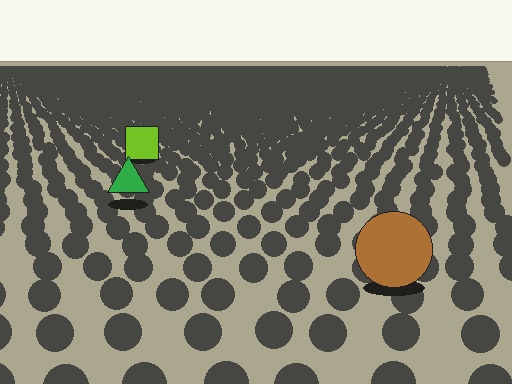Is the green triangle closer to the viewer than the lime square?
Yes. The green triangle is closer — you can tell from the texture gradient: the ground texture is coarser near it.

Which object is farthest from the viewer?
The lime square is farthest from the viewer. It appears smaller and the ground texture around it is denser.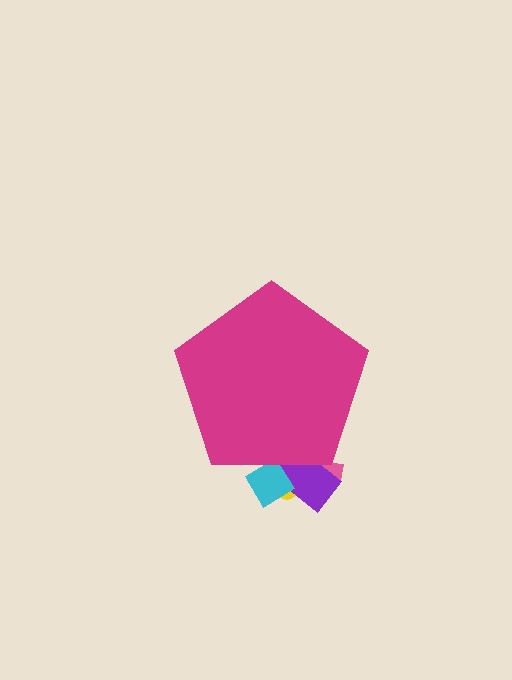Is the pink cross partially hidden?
Yes, the pink cross is partially hidden behind the magenta pentagon.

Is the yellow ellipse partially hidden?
Yes, the yellow ellipse is partially hidden behind the magenta pentagon.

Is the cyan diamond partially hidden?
Yes, the cyan diamond is partially hidden behind the magenta pentagon.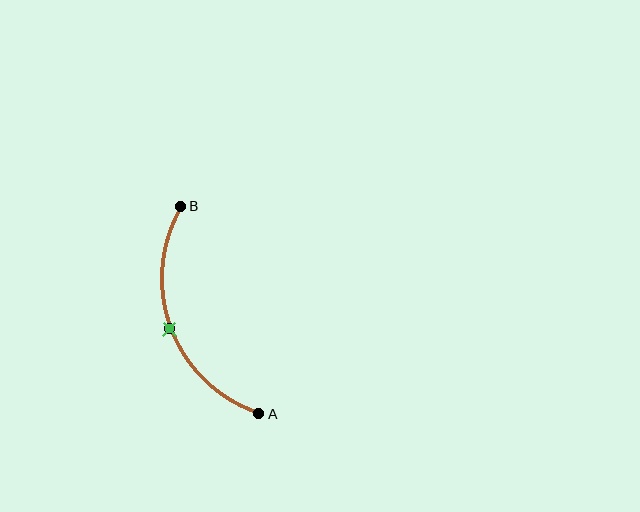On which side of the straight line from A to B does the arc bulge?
The arc bulges to the left of the straight line connecting A and B.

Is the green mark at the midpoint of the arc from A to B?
Yes. The green mark lies on the arc at equal arc-length from both A and B — it is the arc midpoint.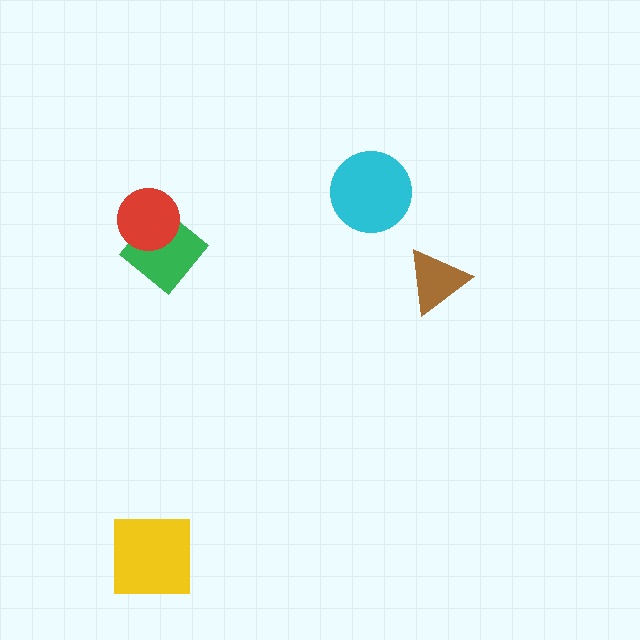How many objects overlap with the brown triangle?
0 objects overlap with the brown triangle.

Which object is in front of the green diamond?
The red circle is in front of the green diamond.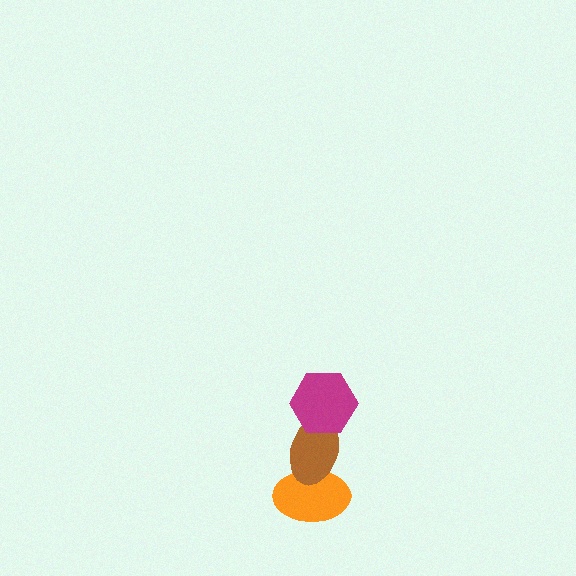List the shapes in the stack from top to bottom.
From top to bottom: the magenta hexagon, the brown ellipse, the orange ellipse.